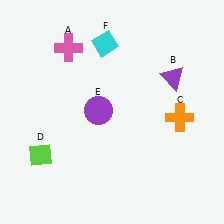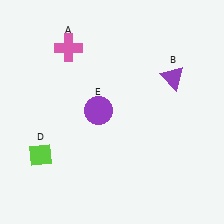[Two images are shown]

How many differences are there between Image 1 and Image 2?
There are 2 differences between the two images.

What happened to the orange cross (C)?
The orange cross (C) was removed in Image 2. It was in the bottom-right area of Image 1.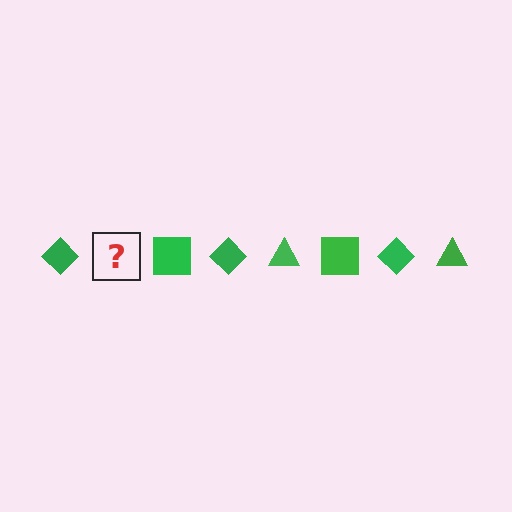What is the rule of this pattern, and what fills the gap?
The rule is that the pattern cycles through diamond, triangle, square shapes in green. The gap should be filled with a green triangle.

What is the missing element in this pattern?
The missing element is a green triangle.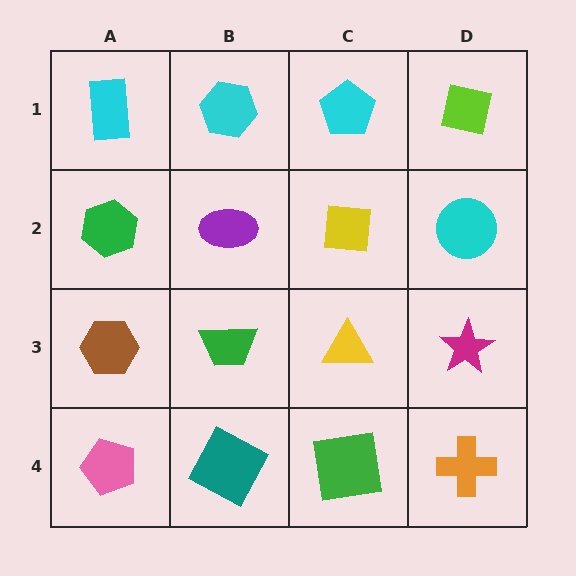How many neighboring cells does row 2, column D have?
3.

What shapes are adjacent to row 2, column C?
A cyan pentagon (row 1, column C), a yellow triangle (row 3, column C), a purple ellipse (row 2, column B), a cyan circle (row 2, column D).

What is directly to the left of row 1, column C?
A cyan hexagon.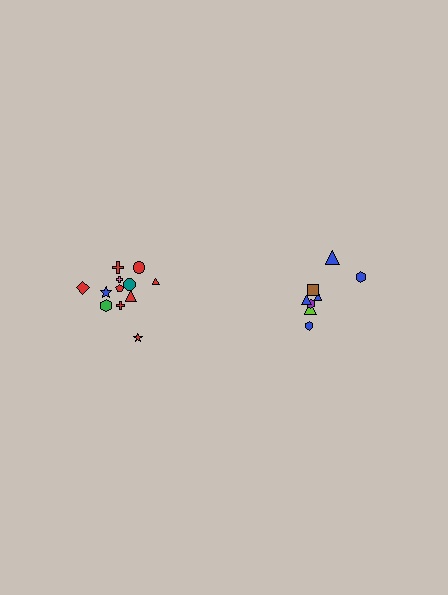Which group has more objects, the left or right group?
The left group.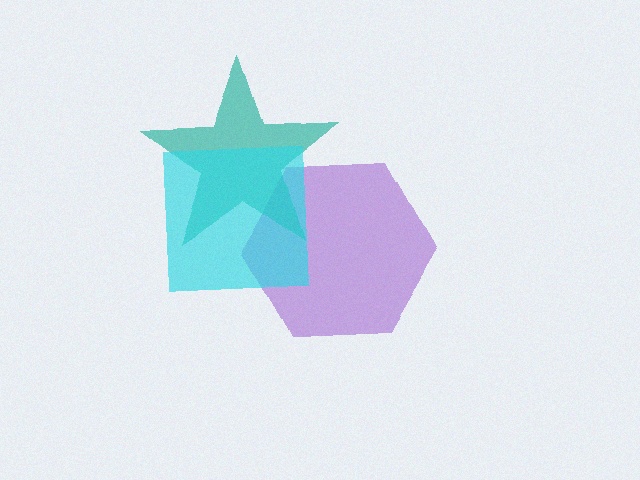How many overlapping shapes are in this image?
There are 3 overlapping shapes in the image.